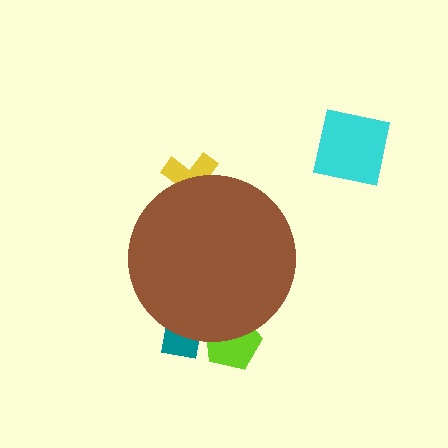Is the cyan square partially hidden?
No, the cyan square is fully visible.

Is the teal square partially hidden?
Yes, the teal square is partially hidden behind the brown circle.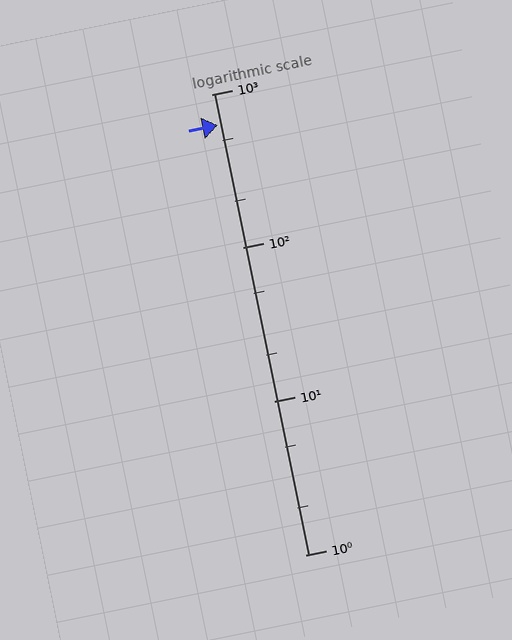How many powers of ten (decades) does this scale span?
The scale spans 3 decades, from 1 to 1000.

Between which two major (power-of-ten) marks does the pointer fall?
The pointer is between 100 and 1000.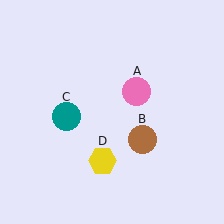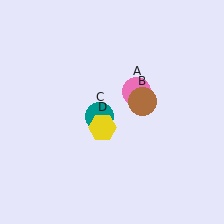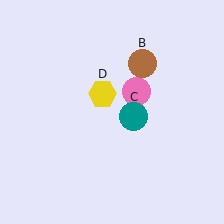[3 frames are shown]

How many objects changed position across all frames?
3 objects changed position: brown circle (object B), teal circle (object C), yellow hexagon (object D).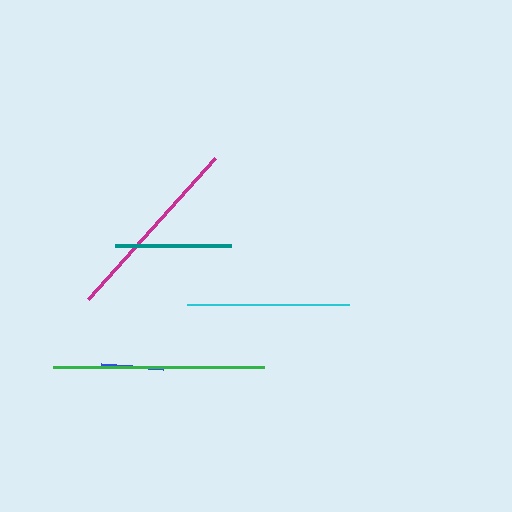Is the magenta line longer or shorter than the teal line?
The magenta line is longer than the teal line.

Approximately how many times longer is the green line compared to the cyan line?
The green line is approximately 1.3 times the length of the cyan line.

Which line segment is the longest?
The green line is the longest at approximately 211 pixels.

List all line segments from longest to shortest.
From longest to shortest: green, magenta, cyan, teal, blue.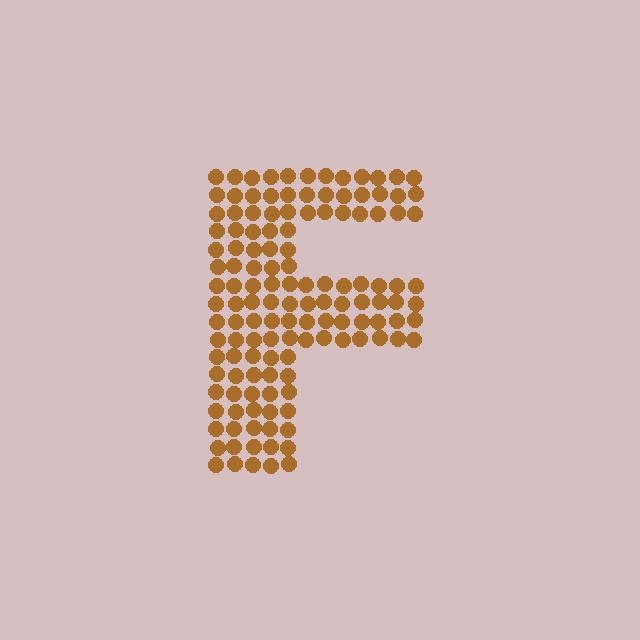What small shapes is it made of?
It is made of small circles.